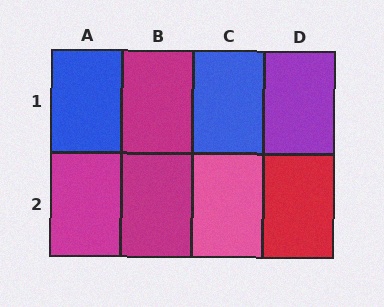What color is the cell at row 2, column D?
Red.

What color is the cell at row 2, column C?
Pink.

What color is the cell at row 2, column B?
Magenta.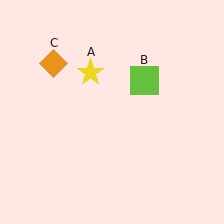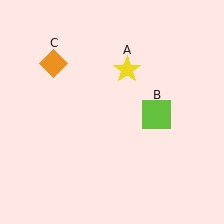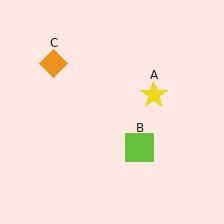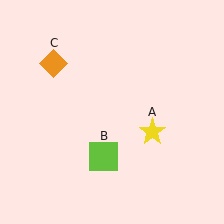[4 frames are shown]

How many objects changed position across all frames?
2 objects changed position: yellow star (object A), lime square (object B).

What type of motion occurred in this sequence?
The yellow star (object A), lime square (object B) rotated clockwise around the center of the scene.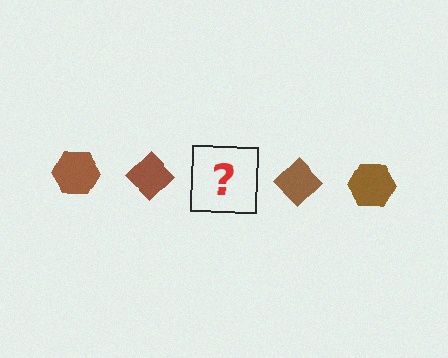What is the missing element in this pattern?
The missing element is a brown hexagon.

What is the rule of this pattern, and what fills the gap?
The rule is that the pattern cycles through hexagon, diamond shapes in brown. The gap should be filled with a brown hexagon.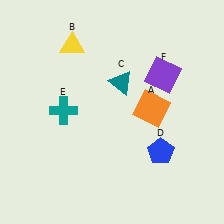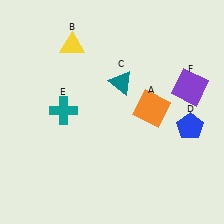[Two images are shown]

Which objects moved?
The objects that moved are: the blue pentagon (D), the purple square (F).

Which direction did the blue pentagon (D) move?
The blue pentagon (D) moved right.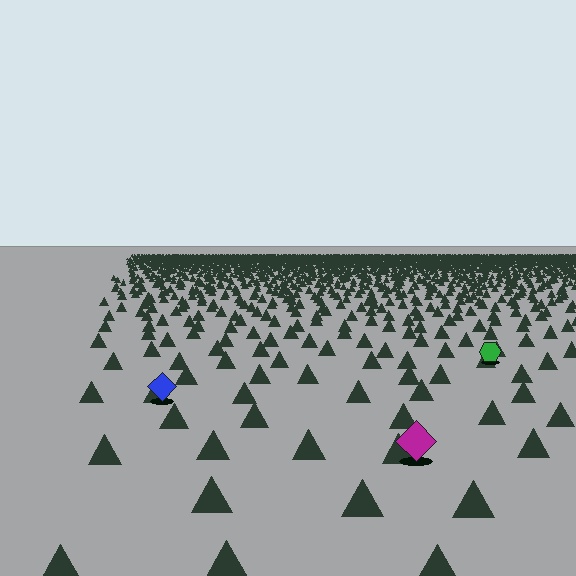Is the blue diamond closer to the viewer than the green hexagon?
Yes. The blue diamond is closer — you can tell from the texture gradient: the ground texture is coarser near it.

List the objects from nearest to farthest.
From nearest to farthest: the magenta diamond, the blue diamond, the green hexagon.